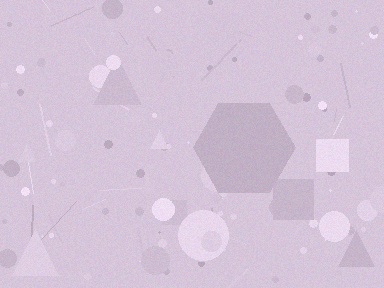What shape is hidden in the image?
A hexagon is hidden in the image.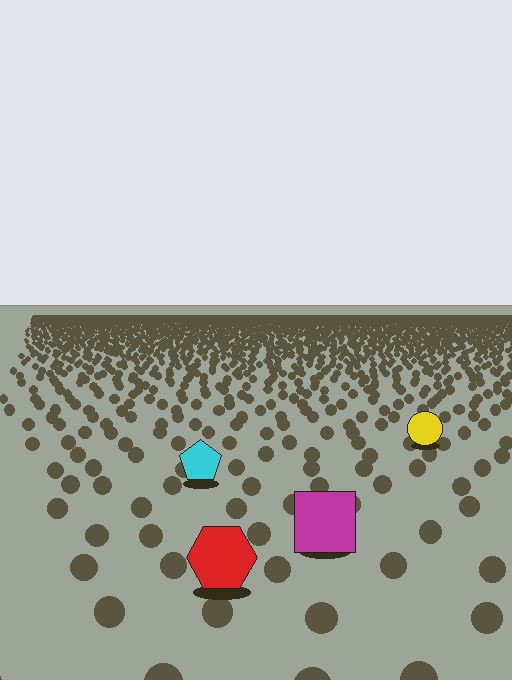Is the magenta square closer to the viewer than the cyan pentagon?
Yes. The magenta square is closer — you can tell from the texture gradient: the ground texture is coarser near it.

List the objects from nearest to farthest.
From nearest to farthest: the red hexagon, the magenta square, the cyan pentagon, the yellow circle.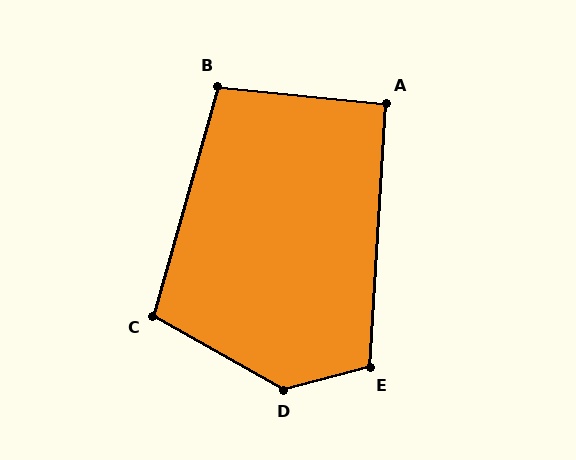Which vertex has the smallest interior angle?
A, at approximately 92 degrees.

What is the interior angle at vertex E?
Approximately 108 degrees (obtuse).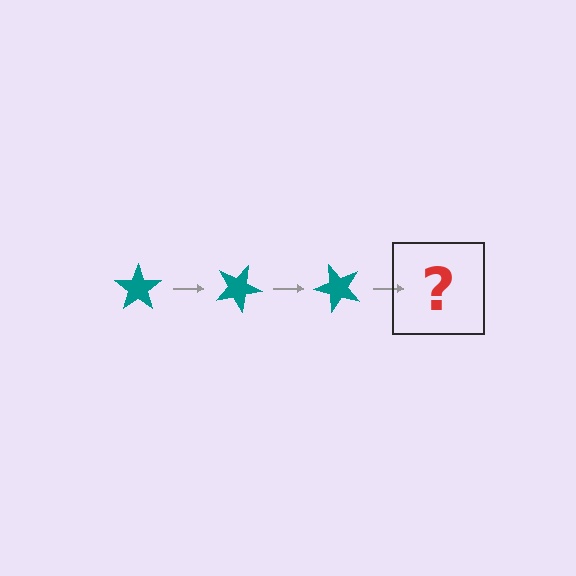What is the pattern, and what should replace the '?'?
The pattern is that the star rotates 25 degrees each step. The '?' should be a teal star rotated 75 degrees.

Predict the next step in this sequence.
The next step is a teal star rotated 75 degrees.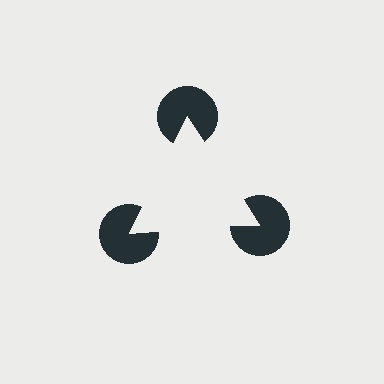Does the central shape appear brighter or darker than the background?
It typically appears slightly brighter than the background, even though no actual brightness change is drawn.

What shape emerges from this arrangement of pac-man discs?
An illusory triangle — its edges are inferred from the aligned wedge cuts in the pac-man discs, not physically drawn.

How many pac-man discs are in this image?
There are 3 — one at each vertex of the illusory triangle.